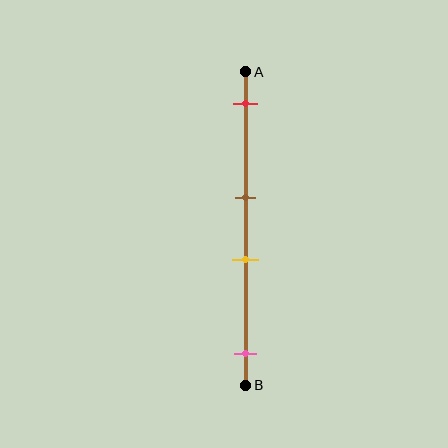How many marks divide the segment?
There are 4 marks dividing the segment.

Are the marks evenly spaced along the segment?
No, the marks are not evenly spaced.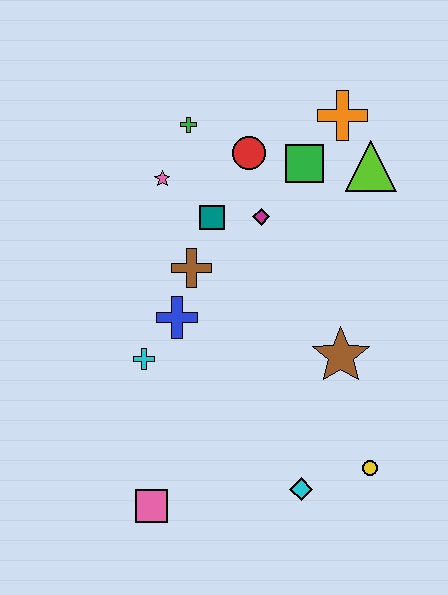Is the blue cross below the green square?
Yes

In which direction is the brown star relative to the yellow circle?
The brown star is above the yellow circle.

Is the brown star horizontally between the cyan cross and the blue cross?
No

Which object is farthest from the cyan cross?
The orange cross is farthest from the cyan cross.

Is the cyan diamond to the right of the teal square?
Yes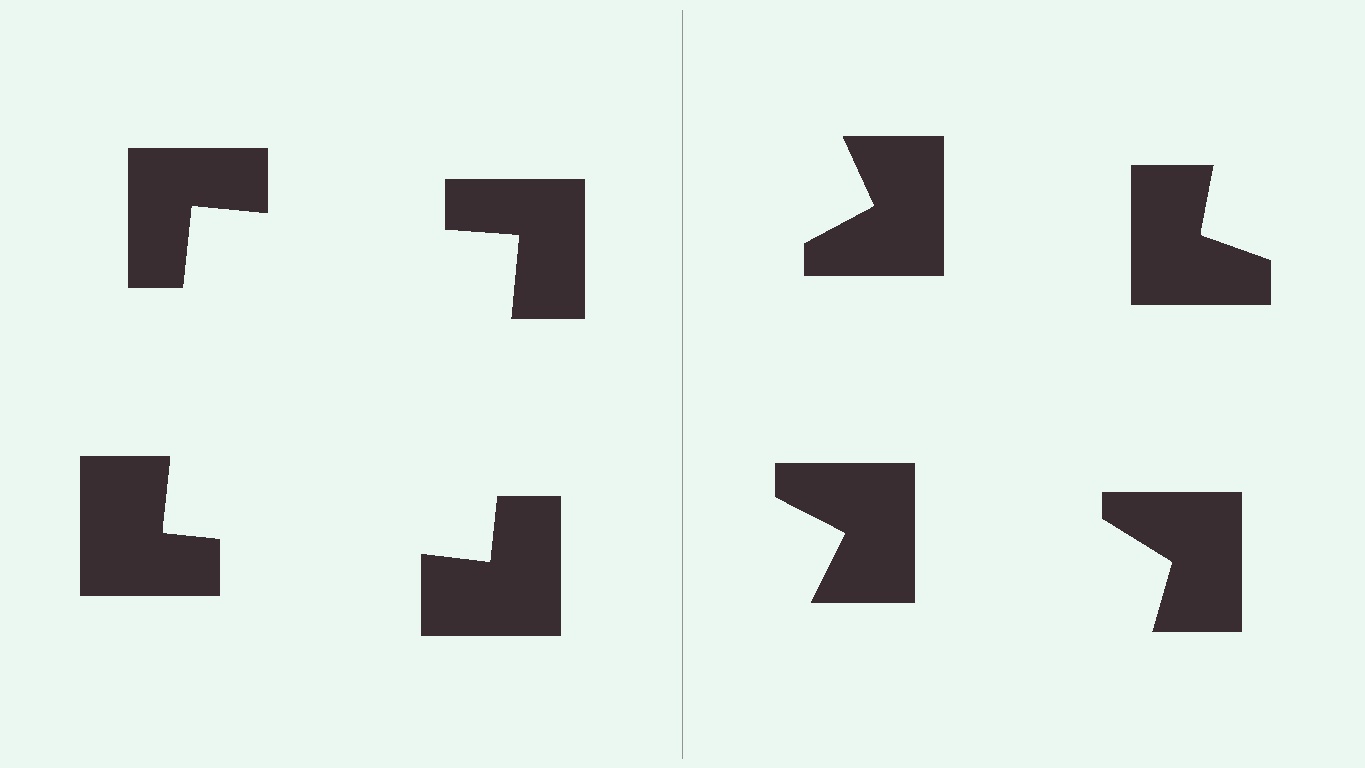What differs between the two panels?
The notched squares are positioned identically on both sides; only the wedge orientations differ. On the left they align to a square; on the right they are misaligned.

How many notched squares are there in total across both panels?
8 — 4 on each side.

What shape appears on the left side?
An illusory square.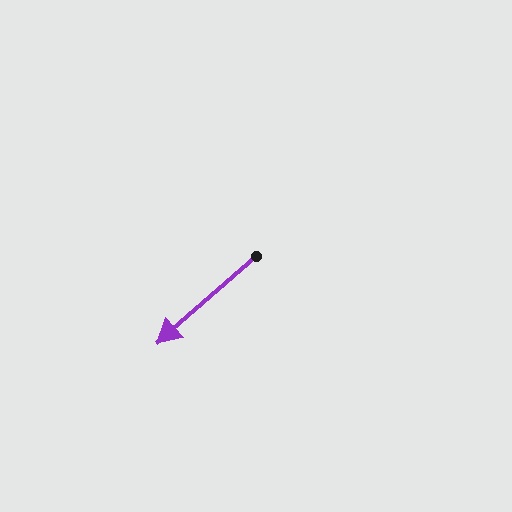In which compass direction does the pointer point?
Southwest.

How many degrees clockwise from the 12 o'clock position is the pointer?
Approximately 229 degrees.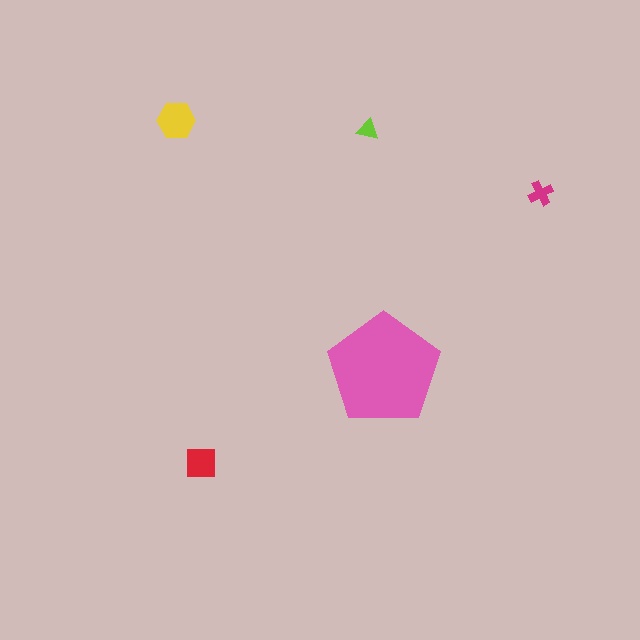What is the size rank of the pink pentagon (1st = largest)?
1st.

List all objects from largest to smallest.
The pink pentagon, the yellow hexagon, the red square, the magenta cross, the lime triangle.